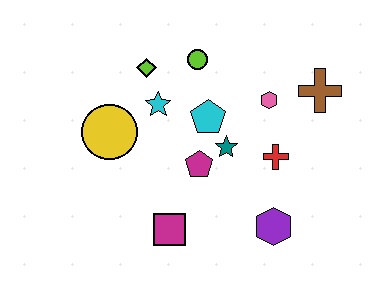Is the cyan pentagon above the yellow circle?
Yes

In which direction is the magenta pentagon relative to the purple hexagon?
The magenta pentagon is to the left of the purple hexagon.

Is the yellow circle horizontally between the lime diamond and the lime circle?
No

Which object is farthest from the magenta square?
The brown cross is farthest from the magenta square.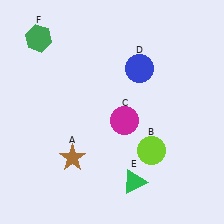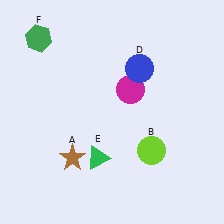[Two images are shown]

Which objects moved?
The objects that moved are: the magenta circle (C), the green triangle (E).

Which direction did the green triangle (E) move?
The green triangle (E) moved left.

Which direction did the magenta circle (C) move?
The magenta circle (C) moved up.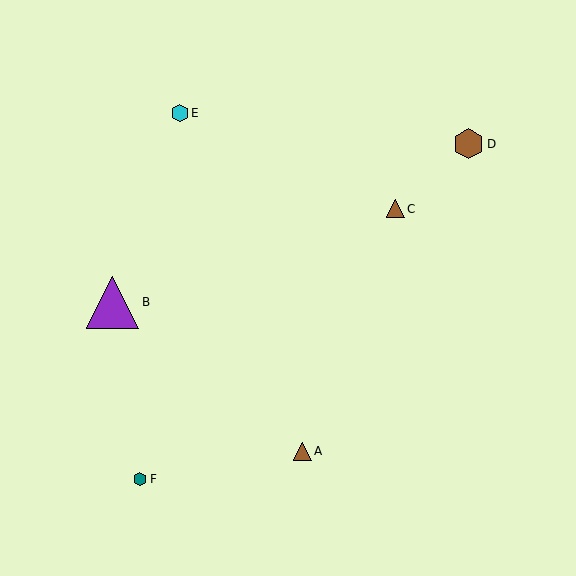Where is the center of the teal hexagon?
The center of the teal hexagon is at (140, 479).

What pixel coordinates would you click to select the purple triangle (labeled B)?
Click at (113, 302) to select the purple triangle B.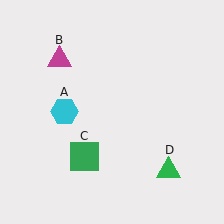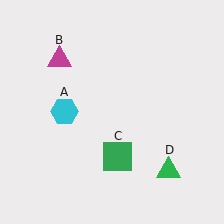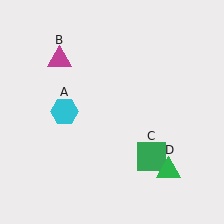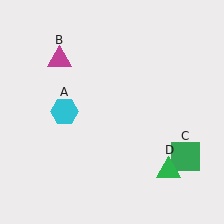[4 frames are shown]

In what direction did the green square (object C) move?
The green square (object C) moved right.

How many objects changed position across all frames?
1 object changed position: green square (object C).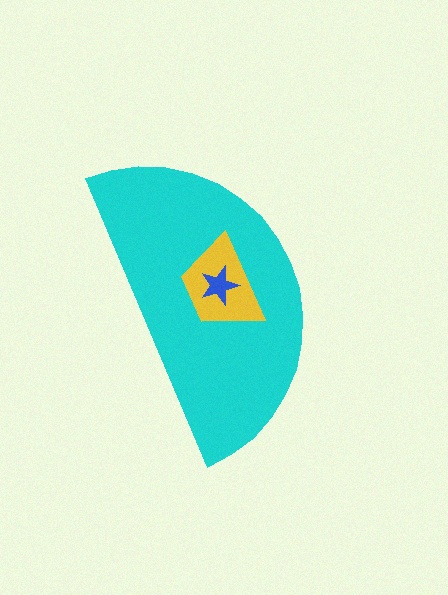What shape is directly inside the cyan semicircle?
The yellow trapezoid.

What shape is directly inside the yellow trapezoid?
The blue star.